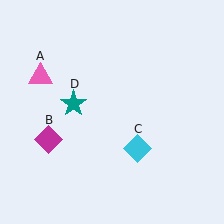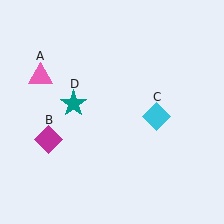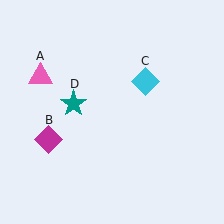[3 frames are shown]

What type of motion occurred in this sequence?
The cyan diamond (object C) rotated counterclockwise around the center of the scene.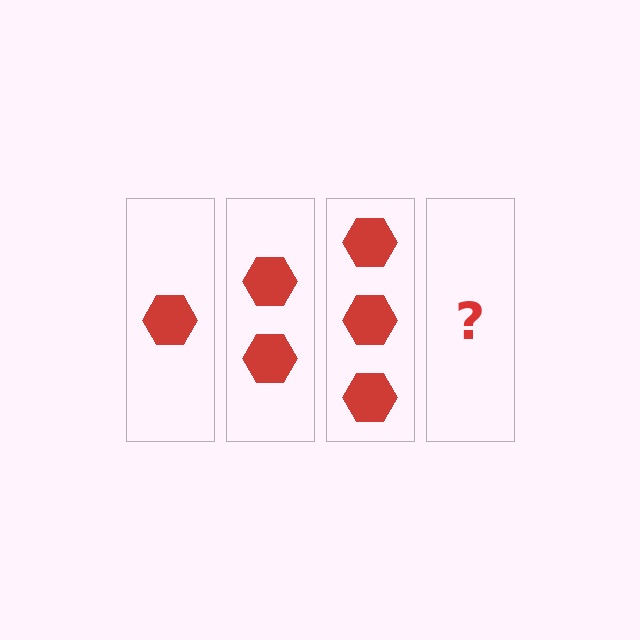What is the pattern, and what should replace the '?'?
The pattern is that each step adds one more hexagon. The '?' should be 4 hexagons.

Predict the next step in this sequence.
The next step is 4 hexagons.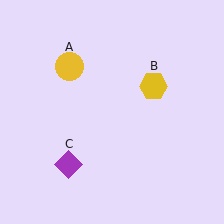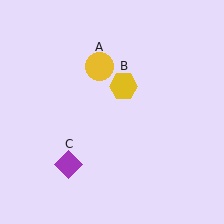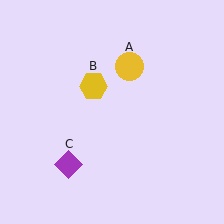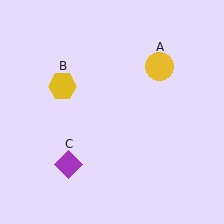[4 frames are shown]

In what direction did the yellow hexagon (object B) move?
The yellow hexagon (object B) moved left.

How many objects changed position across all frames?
2 objects changed position: yellow circle (object A), yellow hexagon (object B).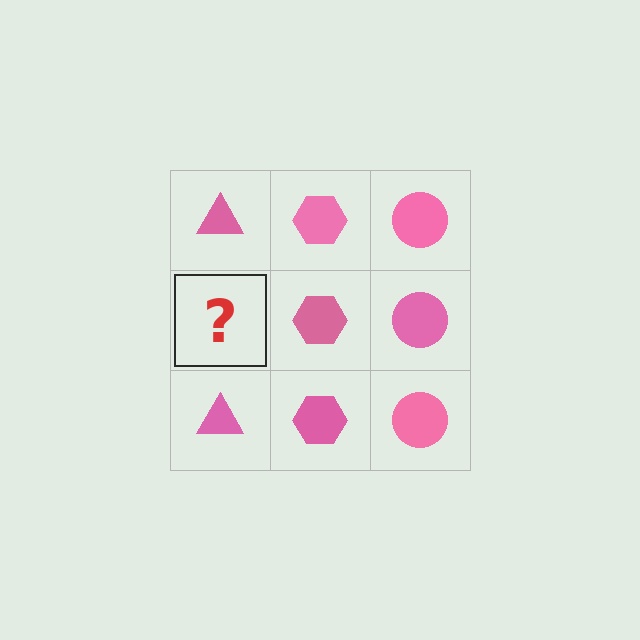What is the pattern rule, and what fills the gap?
The rule is that each column has a consistent shape. The gap should be filled with a pink triangle.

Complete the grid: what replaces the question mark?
The question mark should be replaced with a pink triangle.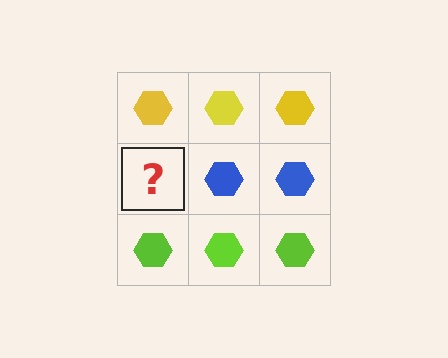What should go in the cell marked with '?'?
The missing cell should contain a blue hexagon.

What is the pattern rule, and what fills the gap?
The rule is that each row has a consistent color. The gap should be filled with a blue hexagon.